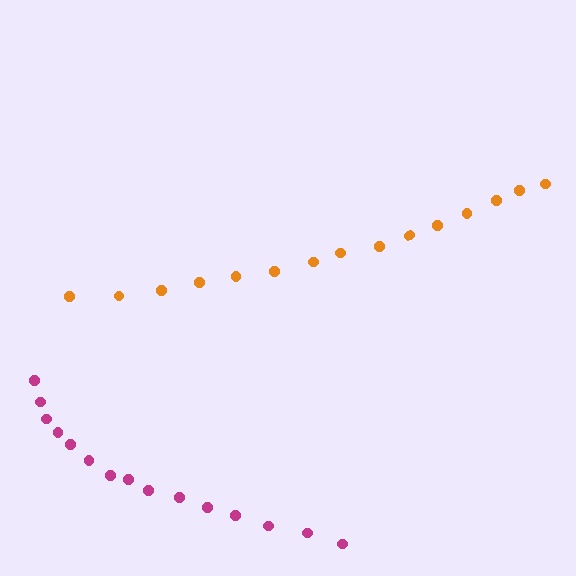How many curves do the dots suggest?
There are 2 distinct paths.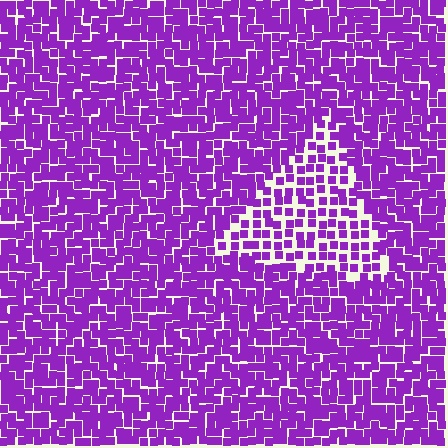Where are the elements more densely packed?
The elements are more densely packed outside the triangle boundary.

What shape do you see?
I see a triangle.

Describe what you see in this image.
The image contains small purple elements arranged at two different densities. A triangle-shaped region is visible where the elements are less densely packed than the surrounding area.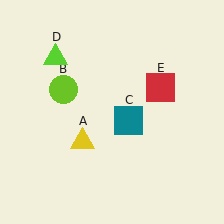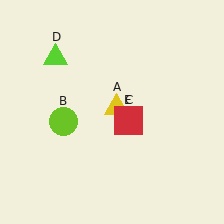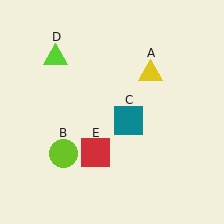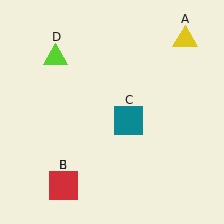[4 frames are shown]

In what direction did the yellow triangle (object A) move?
The yellow triangle (object A) moved up and to the right.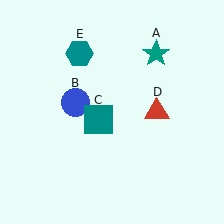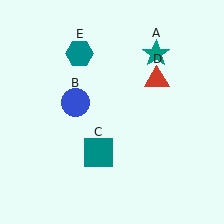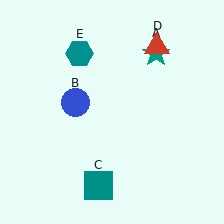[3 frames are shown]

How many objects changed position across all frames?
2 objects changed position: teal square (object C), red triangle (object D).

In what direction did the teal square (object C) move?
The teal square (object C) moved down.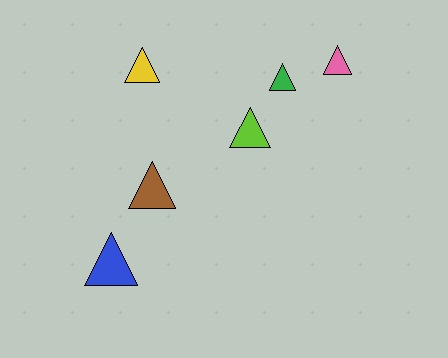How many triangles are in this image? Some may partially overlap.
There are 6 triangles.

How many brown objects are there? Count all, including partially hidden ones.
There is 1 brown object.